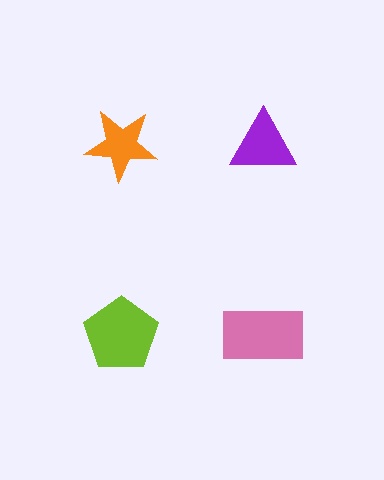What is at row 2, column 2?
A pink rectangle.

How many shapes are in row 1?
2 shapes.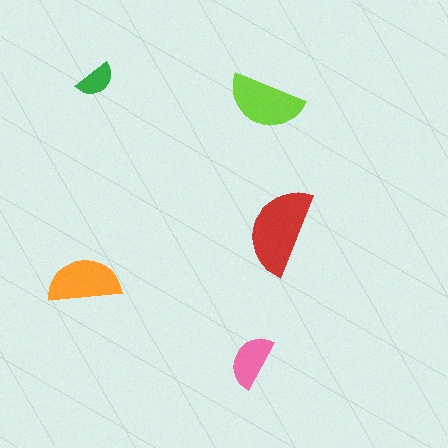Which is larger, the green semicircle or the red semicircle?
The red one.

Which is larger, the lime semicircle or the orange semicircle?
The lime one.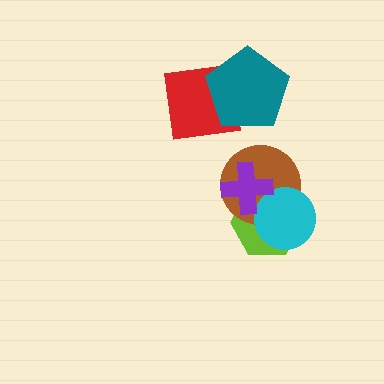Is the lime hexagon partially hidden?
Yes, it is partially covered by another shape.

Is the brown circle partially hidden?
Yes, it is partially covered by another shape.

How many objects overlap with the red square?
1 object overlaps with the red square.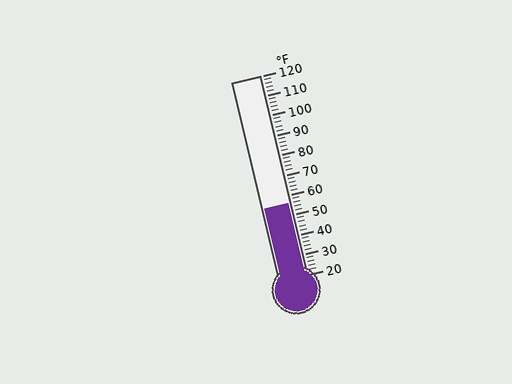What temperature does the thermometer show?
The thermometer shows approximately 56°F.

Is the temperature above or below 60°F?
The temperature is below 60°F.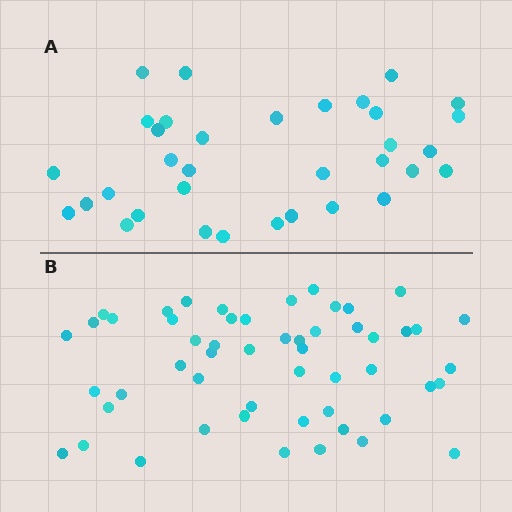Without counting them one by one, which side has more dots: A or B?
Region B (the bottom region) has more dots.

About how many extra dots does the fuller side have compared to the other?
Region B has approximately 20 more dots than region A.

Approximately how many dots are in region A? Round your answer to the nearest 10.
About 30 dots. (The exact count is 34, which rounds to 30.)